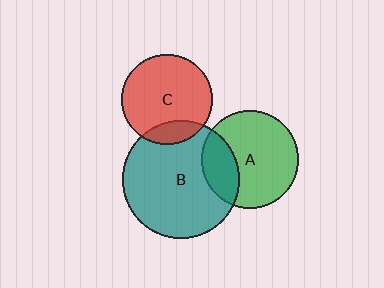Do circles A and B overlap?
Yes.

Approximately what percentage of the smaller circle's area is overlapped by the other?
Approximately 25%.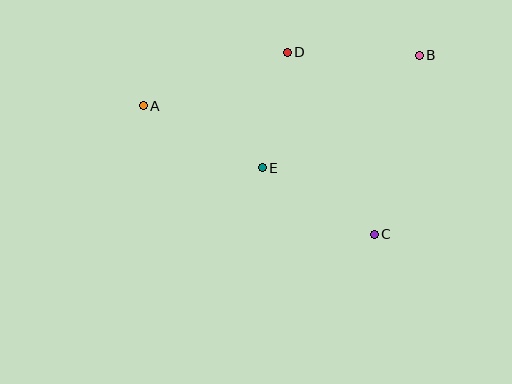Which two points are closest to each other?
Points D and E are closest to each other.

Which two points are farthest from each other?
Points A and B are farthest from each other.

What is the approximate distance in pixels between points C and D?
The distance between C and D is approximately 202 pixels.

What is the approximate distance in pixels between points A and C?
The distance between A and C is approximately 264 pixels.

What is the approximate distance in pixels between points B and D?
The distance between B and D is approximately 132 pixels.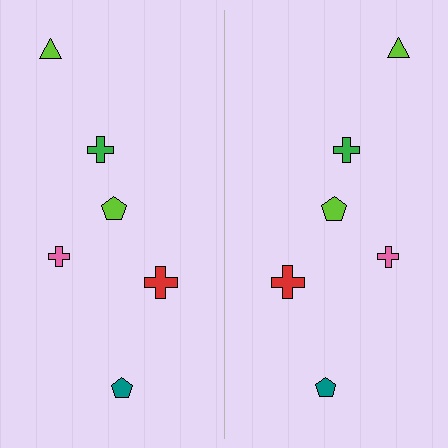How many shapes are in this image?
There are 12 shapes in this image.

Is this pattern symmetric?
Yes, this pattern has bilateral (reflection) symmetry.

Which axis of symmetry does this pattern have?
The pattern has a vertical axis of symmetry running through the center of the image.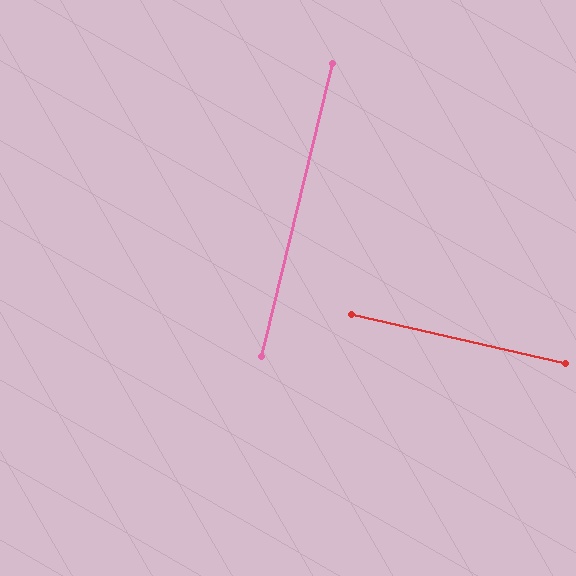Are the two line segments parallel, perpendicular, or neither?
Perpendicular — they meet at approximately 89°.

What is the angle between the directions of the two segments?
Approximately 89 degrees.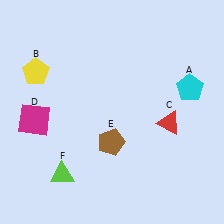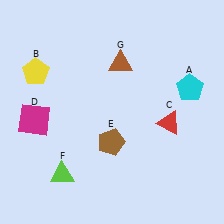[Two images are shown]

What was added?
A brown triangle (G) was added in Image 2.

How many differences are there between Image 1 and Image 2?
There is 1 difference between the two images.